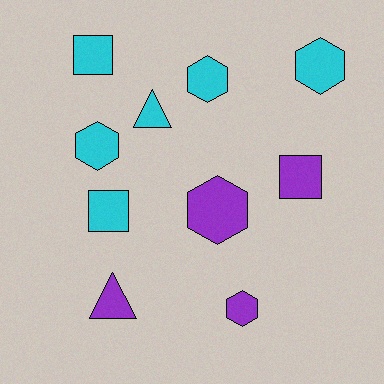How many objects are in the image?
There are 10 objects.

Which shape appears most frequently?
Hexagon, with 5 objects.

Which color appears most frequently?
Cyan, with 6 objects.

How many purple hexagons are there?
There are 2 purple hexagons.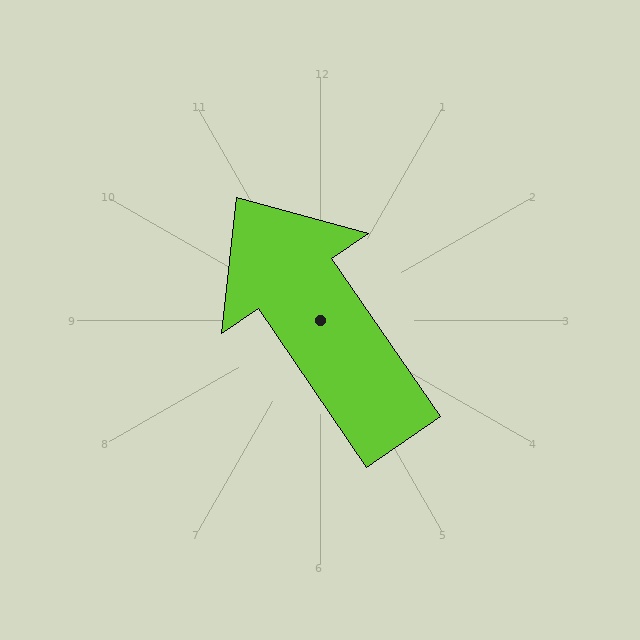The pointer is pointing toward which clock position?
Roughly 11 o'clock.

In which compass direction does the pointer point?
Northwest.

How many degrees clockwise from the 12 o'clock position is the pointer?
Approximately 326 degrees.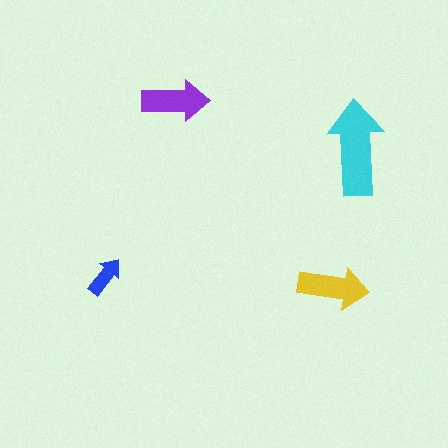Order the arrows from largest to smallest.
the cyan one, the yellow one, the purple one, the blue one.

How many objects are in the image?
There are 4 objects in the image.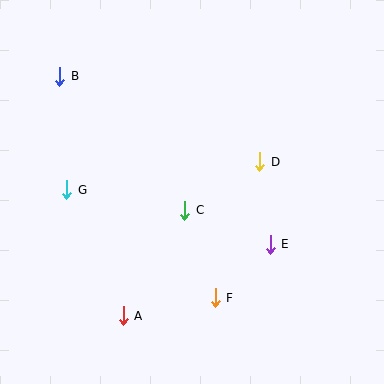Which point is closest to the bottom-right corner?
Point E is closest to the bottom-right corner.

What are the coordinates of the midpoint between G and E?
The midpoint between G and E is at (169, 217).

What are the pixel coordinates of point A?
Point A is at (123, 316).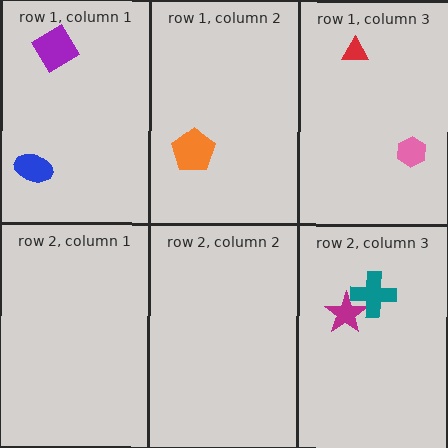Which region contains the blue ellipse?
The row 1, column 1 region.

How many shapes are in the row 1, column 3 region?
2.